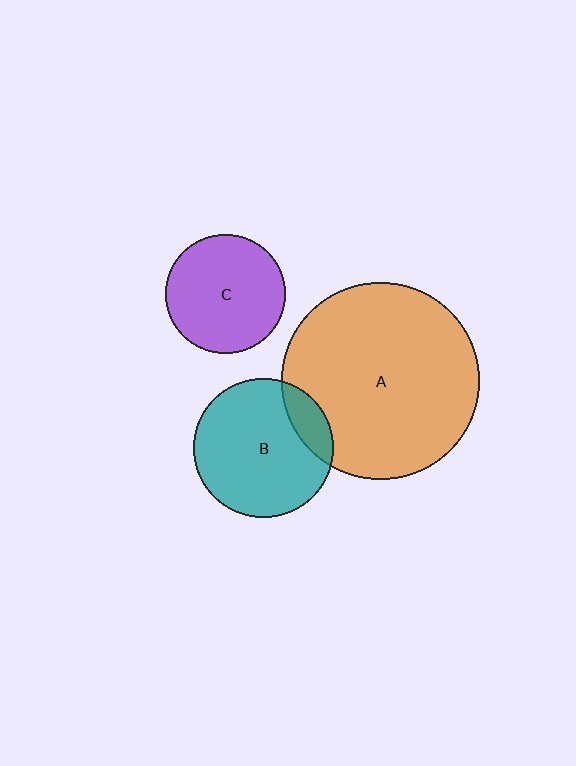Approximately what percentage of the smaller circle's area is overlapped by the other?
Approximately 15%.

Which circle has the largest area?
Circle A (orange).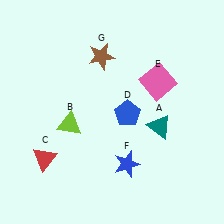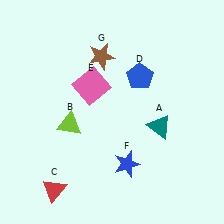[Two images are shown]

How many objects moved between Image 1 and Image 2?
3 objects moved between the two images.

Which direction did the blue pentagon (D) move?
The blue pentagon (D) moved up.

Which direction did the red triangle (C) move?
The red triangle (C) moved down.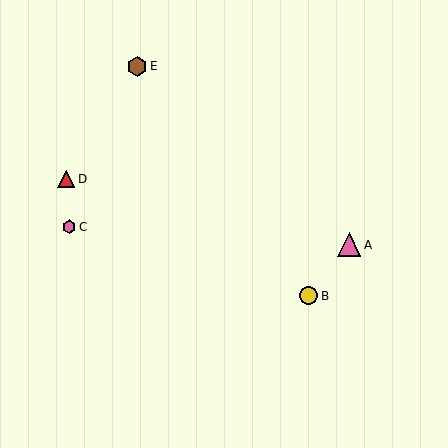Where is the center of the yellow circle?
The center of the yellow circle is at (309, 296).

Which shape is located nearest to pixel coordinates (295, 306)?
The yellow circle (labeled B) at (309, 296) is nearest to that location.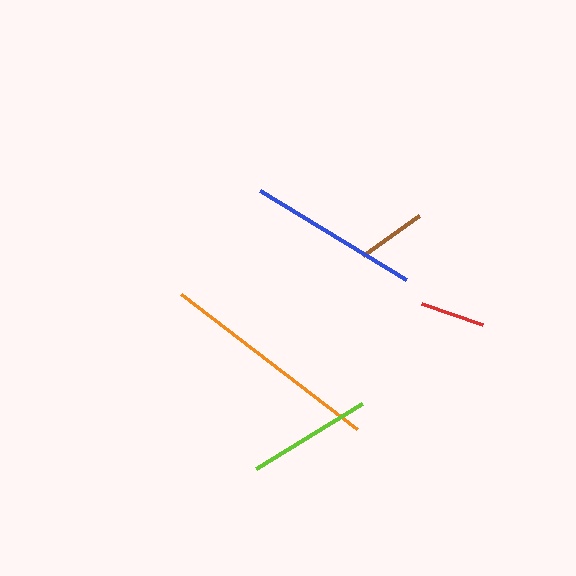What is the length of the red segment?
The red segment is approximately 65 pixels long.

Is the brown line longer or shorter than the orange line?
The orange line is longer than the brown line.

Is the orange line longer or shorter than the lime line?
The orange line is longer than the lime line.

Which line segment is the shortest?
The red line is the shortest at approximately 65 pixels.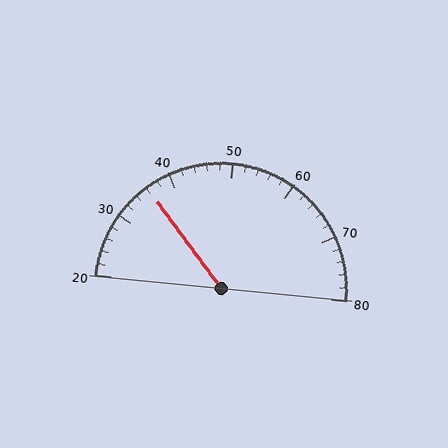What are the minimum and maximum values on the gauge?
The gauge ranges from 20 to 80.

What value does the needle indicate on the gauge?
The needle indicates approximately 36.